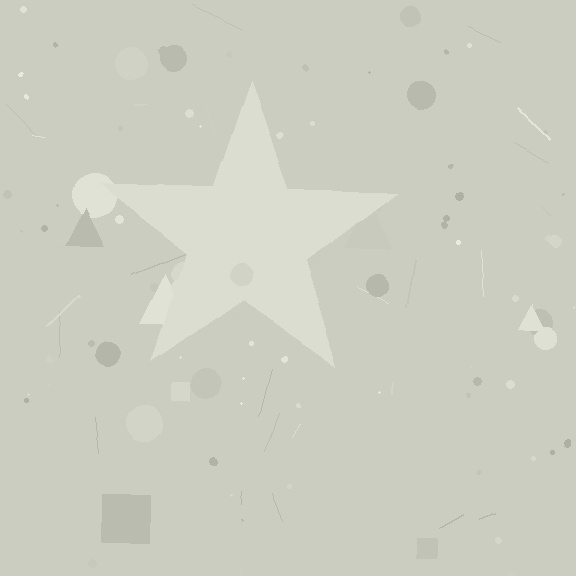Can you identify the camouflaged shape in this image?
The camouflaged shape is a star.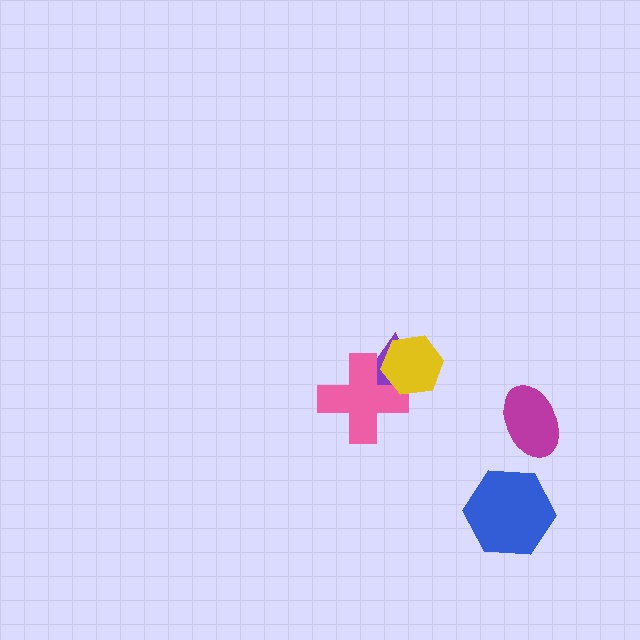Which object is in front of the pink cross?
The yellow hexagon is in front of the pink cross.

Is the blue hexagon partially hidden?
No, no other shape covers it.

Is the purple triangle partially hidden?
Yes, it is partially covered by another shape.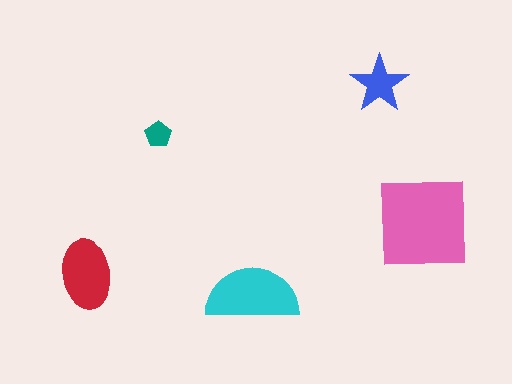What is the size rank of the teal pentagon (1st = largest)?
5th.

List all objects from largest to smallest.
The pink square, the cyan semicircle, the red ellipse, the blue star, the teal pentagon.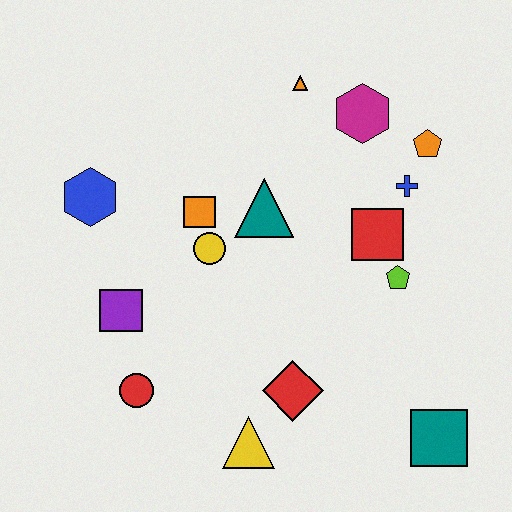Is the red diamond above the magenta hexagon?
No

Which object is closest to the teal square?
The red diamond is closest to the teal square.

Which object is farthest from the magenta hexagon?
The red circle is farthest from the magenta hexagon.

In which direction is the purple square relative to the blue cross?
The purple square is to the left of the blue cross.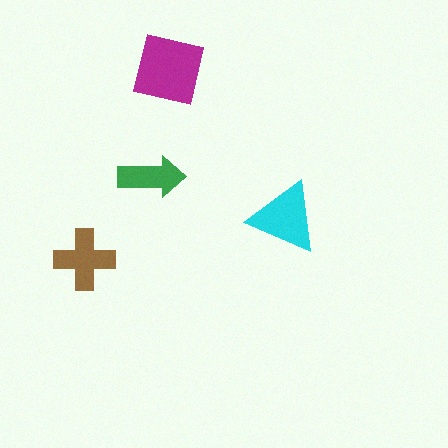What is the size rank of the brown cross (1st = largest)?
3rd.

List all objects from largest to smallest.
The magenta square, the cyan triangle, the brown cross, the green arrow.